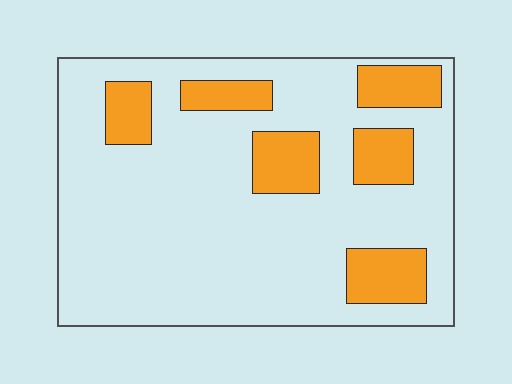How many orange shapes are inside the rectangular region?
6.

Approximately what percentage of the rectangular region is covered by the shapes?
Approximately 20%.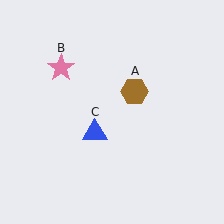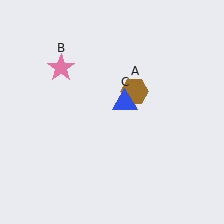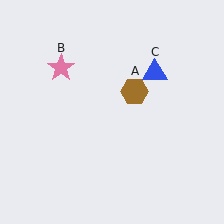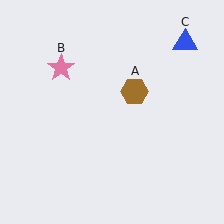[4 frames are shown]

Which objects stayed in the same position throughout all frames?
Brown hexagon (object A) and pink star (object B) remained stationary.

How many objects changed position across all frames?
1 object changed position: blue triangle (object C).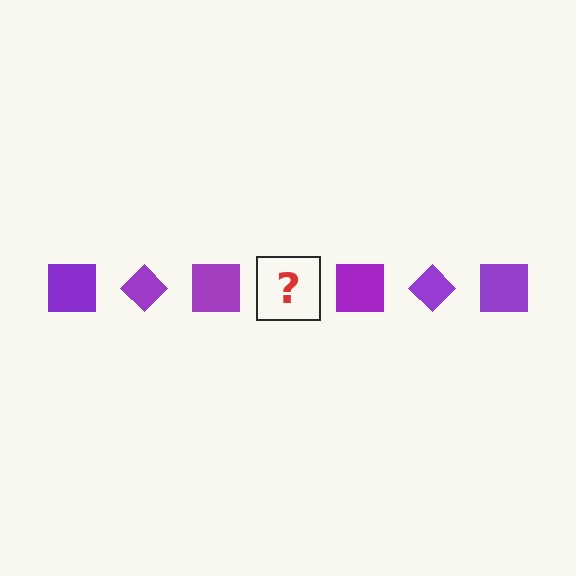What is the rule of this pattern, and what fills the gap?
The rule is that the pattern cycles through square, diamond shapes in purple. The gap should be filled with a purple diamond.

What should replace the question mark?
The question mark should be replaced with a purple diamond.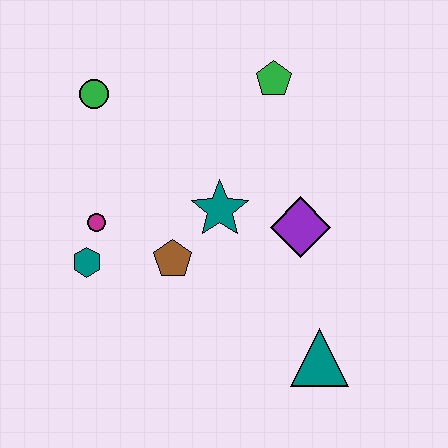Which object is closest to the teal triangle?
The purple diamond is closest to the teal triangle.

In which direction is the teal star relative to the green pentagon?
The teal star is below the green pentagon.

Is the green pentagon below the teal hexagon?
No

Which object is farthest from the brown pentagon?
The green pentagon is farthest from the brown pentagon.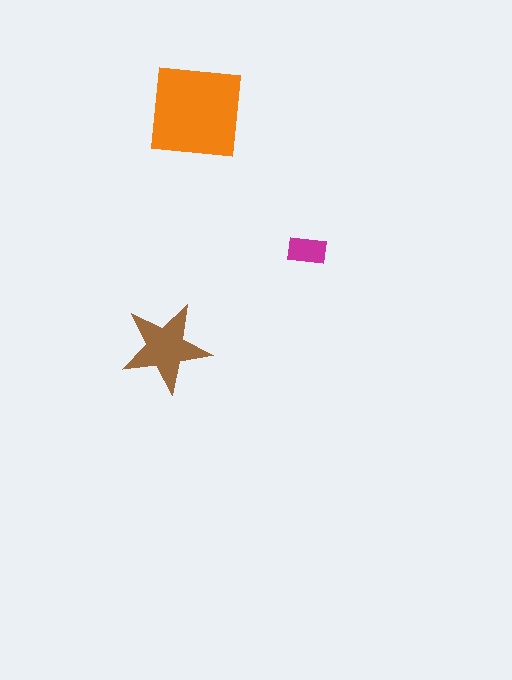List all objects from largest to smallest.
The orange square, the brown star, the magenta rectangle.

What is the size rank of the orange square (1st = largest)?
1st.